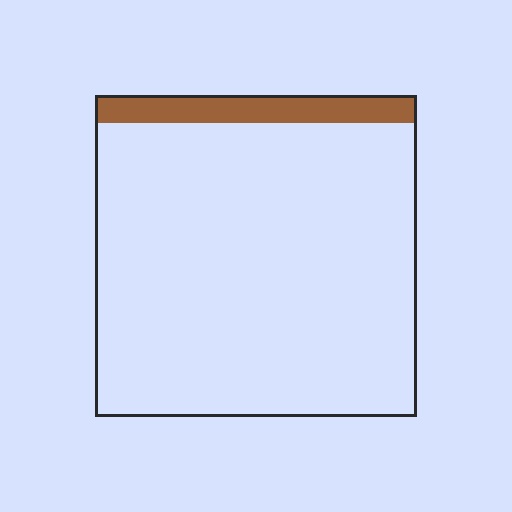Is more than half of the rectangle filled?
No.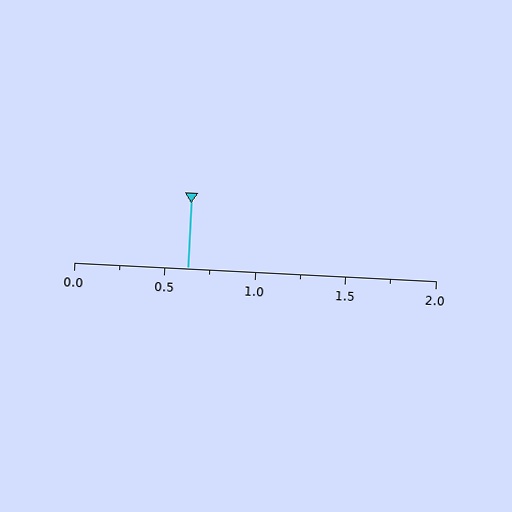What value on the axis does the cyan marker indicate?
The marker indicates approximately 0.62.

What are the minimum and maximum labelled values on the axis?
The axis runs from 0.0 to 2.0.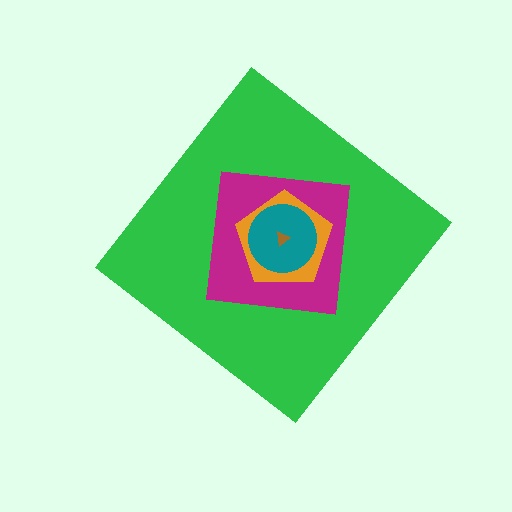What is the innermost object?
The brown triangle.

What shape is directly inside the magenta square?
The orange pentagon.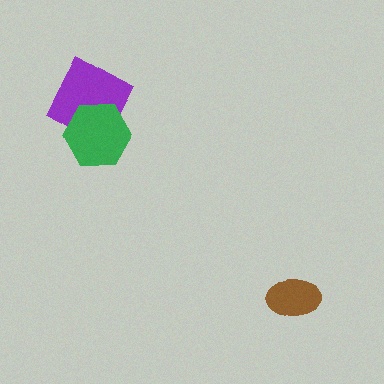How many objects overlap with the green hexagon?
1 object overlaps with the green hexagon.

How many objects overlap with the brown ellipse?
0 objects overlap with the brown ellipse.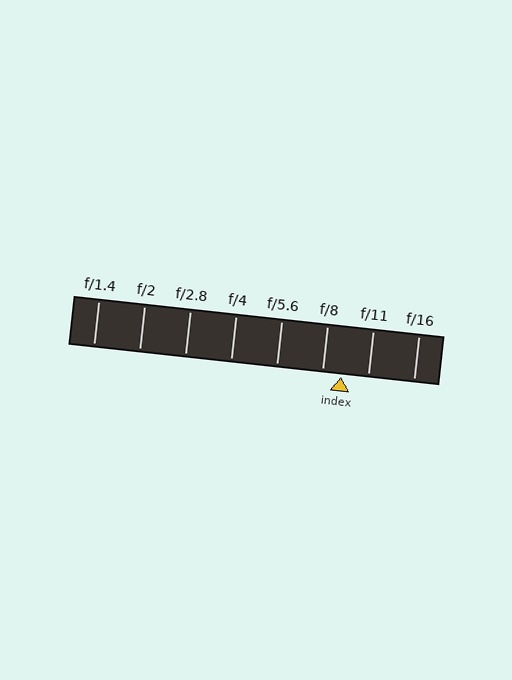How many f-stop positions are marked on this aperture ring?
There are 8 f-stop positions marked.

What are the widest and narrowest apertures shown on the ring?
The widest aperture shown is f/1.4 and the narrowest is f/16.